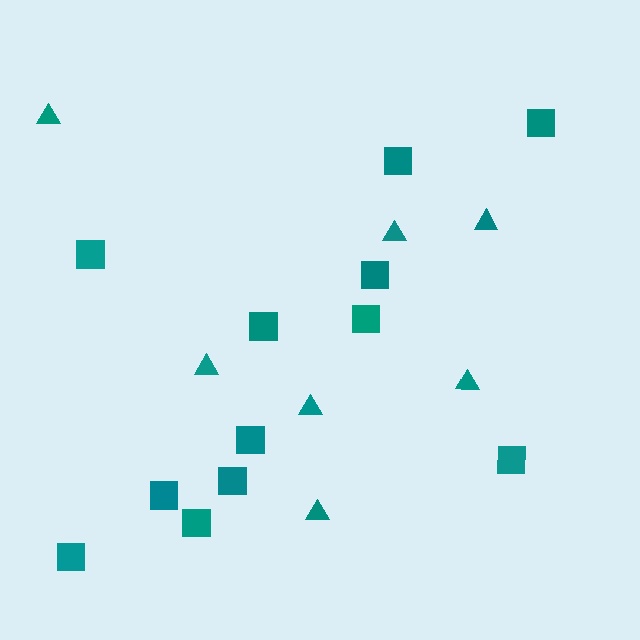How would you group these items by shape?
There are 2 groups: one group of triangles (7) and one group of squares (12).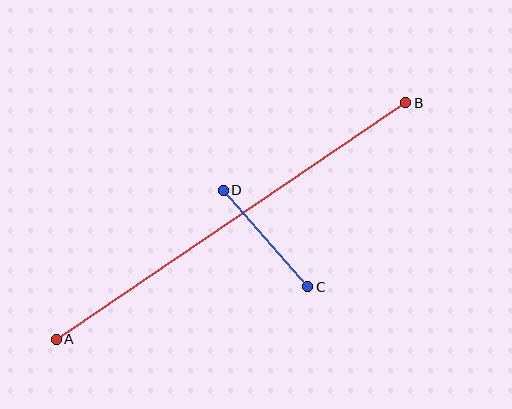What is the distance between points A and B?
The distance is approximately 422 pixels.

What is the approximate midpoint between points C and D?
The midpoint is at approximately (265, 239) pixels.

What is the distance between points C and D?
The distance is approximately 128 pixels.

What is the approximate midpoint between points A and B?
The midpoint is at approximately (231, 221) pixels.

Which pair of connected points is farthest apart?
Points A and B are farthest apart.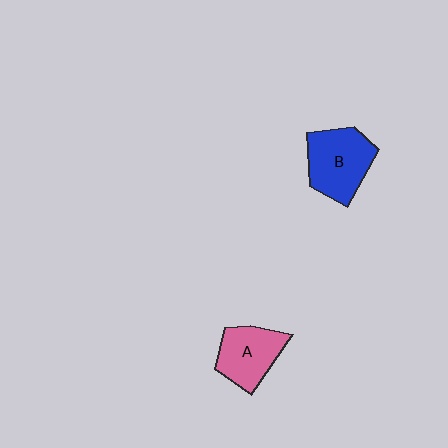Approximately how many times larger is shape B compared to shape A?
Approximately 1.2 times.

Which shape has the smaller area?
Shape A (pink).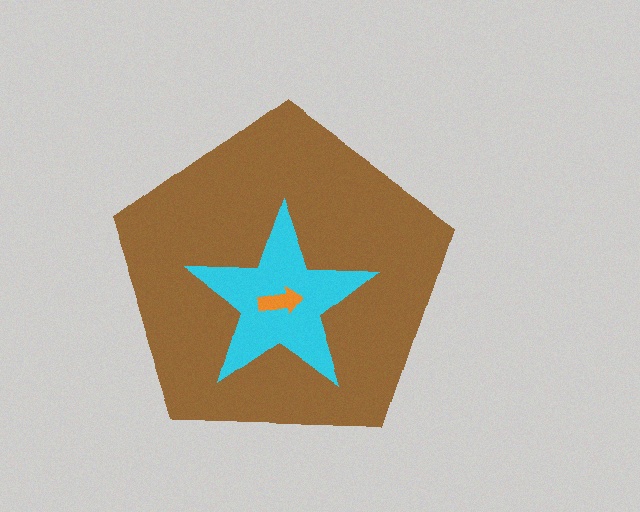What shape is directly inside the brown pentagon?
The cyan star.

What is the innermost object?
The orange arrow.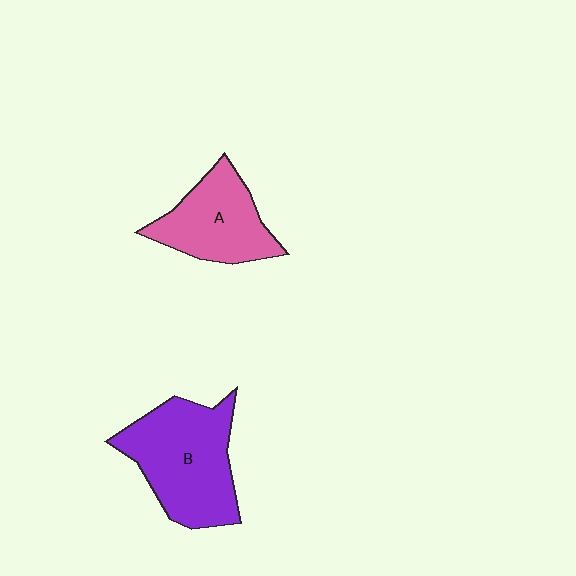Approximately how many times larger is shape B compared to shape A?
Approximately 1.4 times.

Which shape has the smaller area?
Shape A (pink).